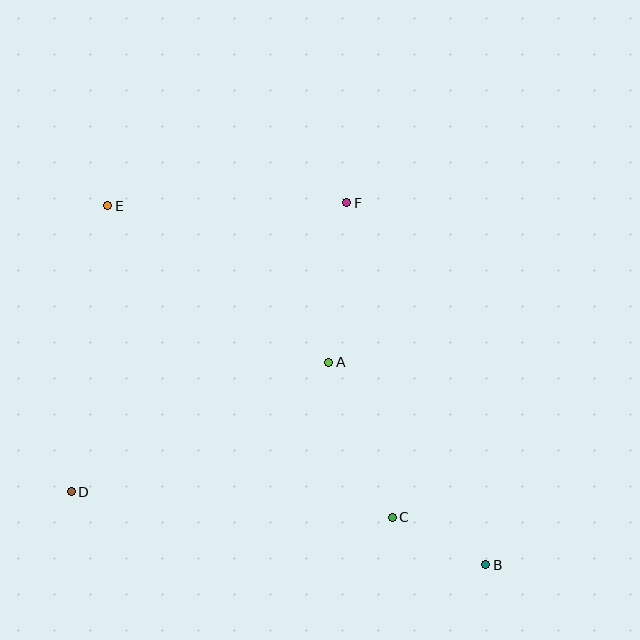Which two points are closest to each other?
Points B and C are closest to each other.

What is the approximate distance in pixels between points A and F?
The distance between A and F is approximately 160 pixels.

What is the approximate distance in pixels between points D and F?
The distance between D and F is approximately 399 pixels.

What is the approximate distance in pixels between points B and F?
The distance between B and F is approximately 388 pixels.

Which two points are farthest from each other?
Points B and E are farthest from each other.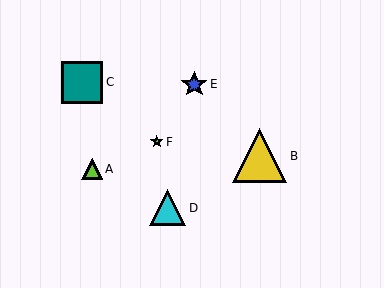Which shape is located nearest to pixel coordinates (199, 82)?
The blue star (labeled E) at (194, 84) is nearest to that location.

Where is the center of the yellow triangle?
The center of the yellow triangle is at (260, 156).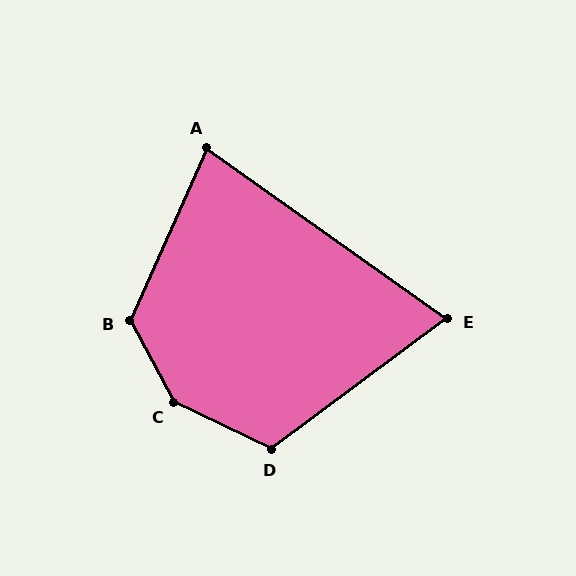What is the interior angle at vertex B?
Approximately 127 degrees (obtuse).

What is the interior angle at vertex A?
Approximately 79 degrees (acute).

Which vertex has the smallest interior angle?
E, at approximately 72 degrees.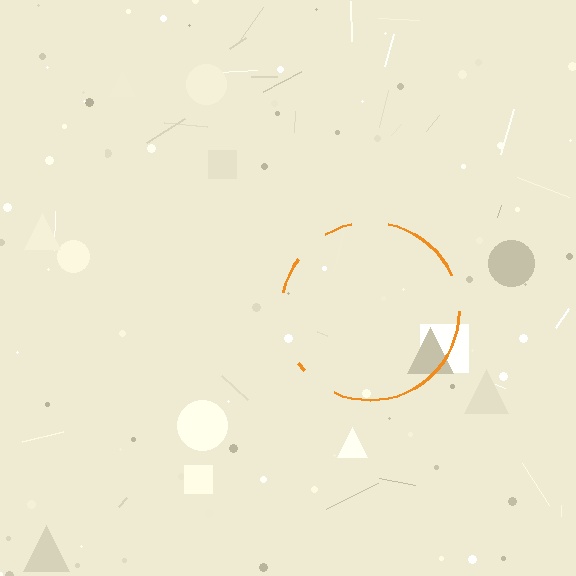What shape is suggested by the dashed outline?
The dashed outline suggests a circle.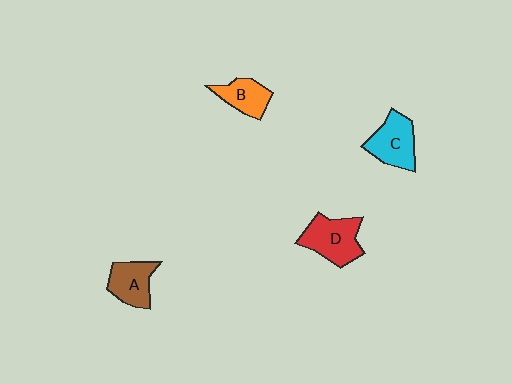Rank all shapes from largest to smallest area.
From largest to smallest: D (red), C (cyan), A (brown), B (orange).